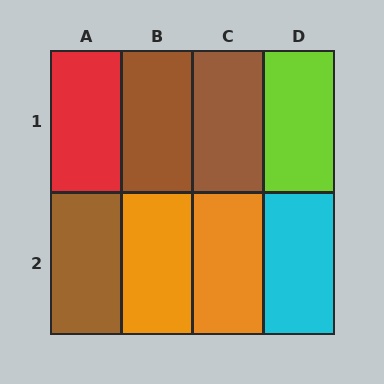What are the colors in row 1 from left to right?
Red, brown, brown, lime.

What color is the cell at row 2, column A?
Brown.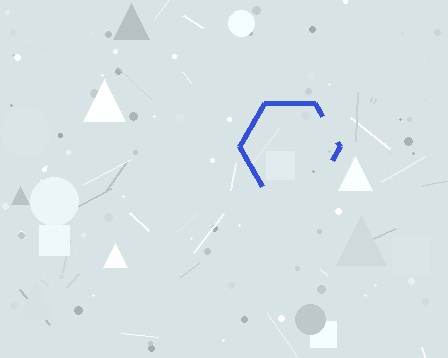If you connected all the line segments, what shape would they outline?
They would outline a hexagon.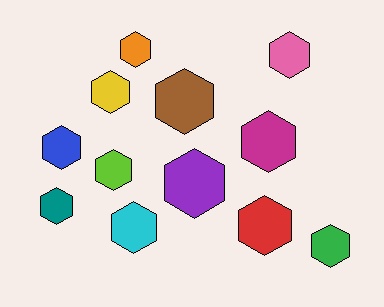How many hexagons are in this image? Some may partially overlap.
There are 12 hexagons.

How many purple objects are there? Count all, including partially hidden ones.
There is 1 purple object.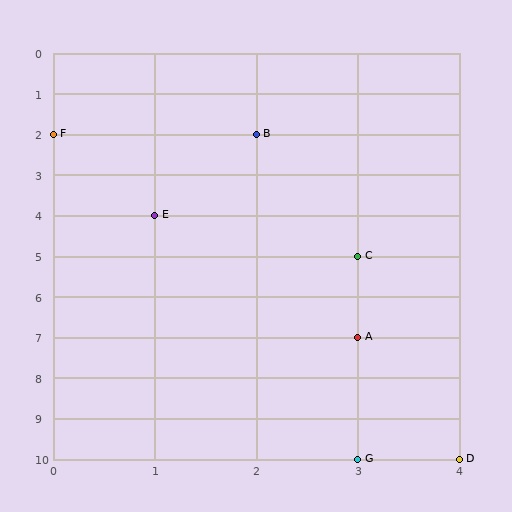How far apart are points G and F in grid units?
Points G and F are 3 columns and 8 rows apart (about 8.5 grid units diagonally).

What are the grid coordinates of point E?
Point E is at grid coordinates (1, 4).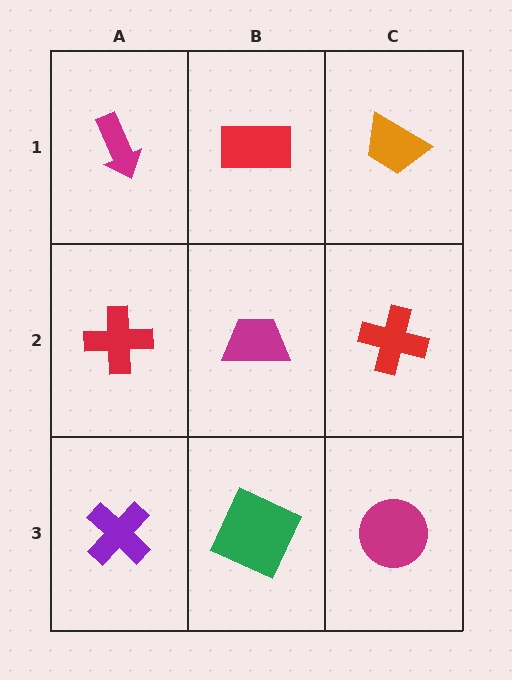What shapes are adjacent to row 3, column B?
A magenta trapezoid (row 2, column B), a purple cross (row 3, column A), a magenta circle (row 3, column C).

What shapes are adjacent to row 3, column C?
A red cross (row 2, column C), a green square (row 3, column B).